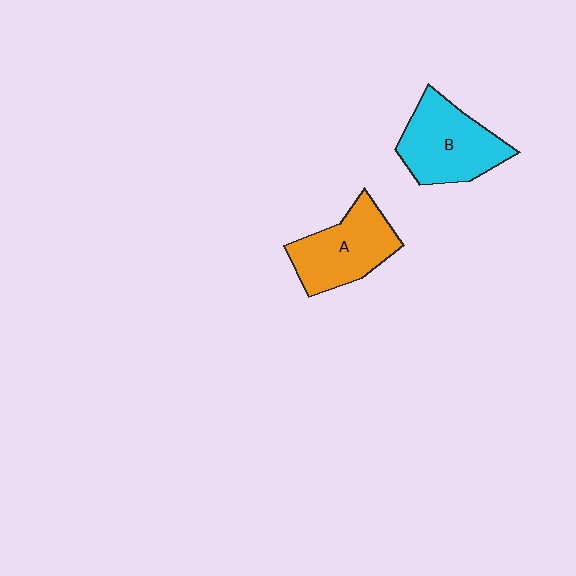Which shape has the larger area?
Shape B (cyan).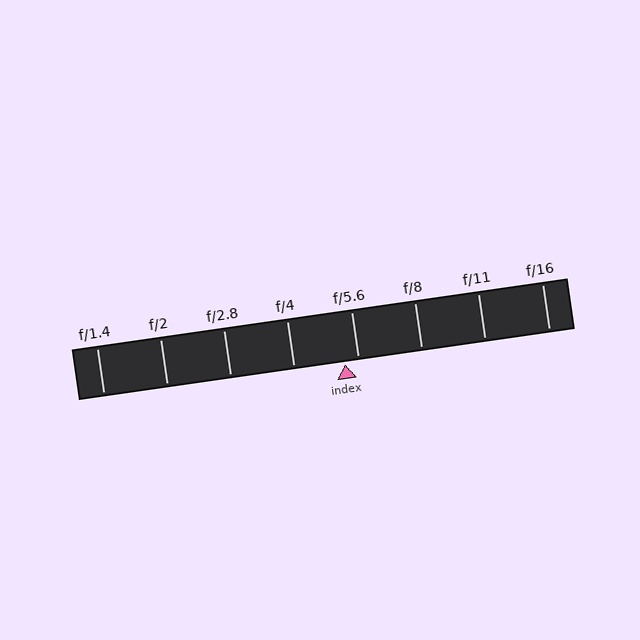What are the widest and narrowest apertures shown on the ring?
The widest aperture shown is f/1.4 and the narrowest is f/16.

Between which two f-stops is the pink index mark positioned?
The index mark is between f/4 and f/5.6.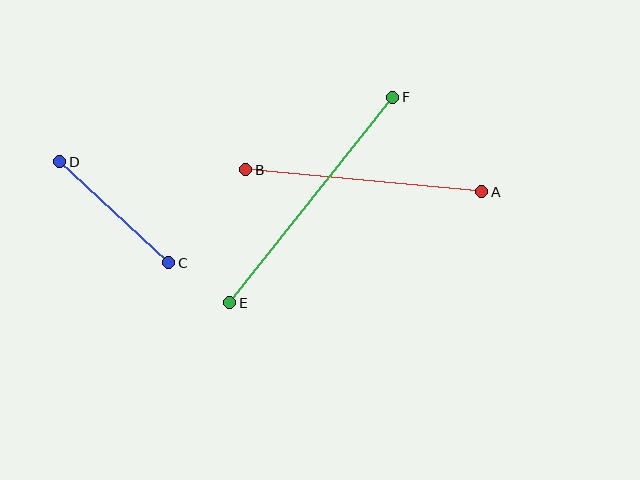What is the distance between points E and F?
The distance is approximately 262 pixels.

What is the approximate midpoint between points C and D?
The midpoint is at approximately (114, 212) pixels.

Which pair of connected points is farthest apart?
Points E and F are farthest apart.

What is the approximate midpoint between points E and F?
The midpoint is at approximately (311, 200) pixels.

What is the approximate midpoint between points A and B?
The midpoint is at approximately (364, 181) pixels.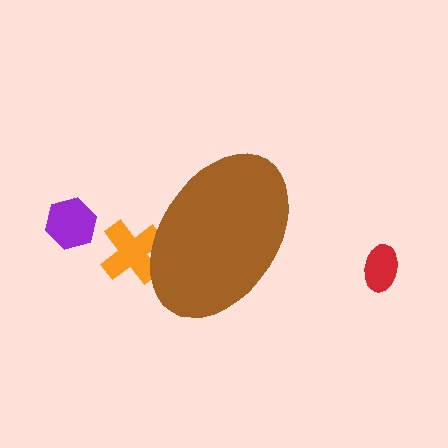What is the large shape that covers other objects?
A brown ellipse.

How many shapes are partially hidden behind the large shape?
1 shape is partially hidden.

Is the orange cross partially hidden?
Yes, the orange cross is partially hidden behind the brown ellipse.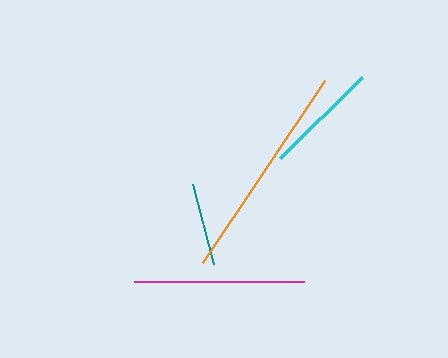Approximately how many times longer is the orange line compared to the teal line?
The orange line is approximately 2.7 times the length of the teal line.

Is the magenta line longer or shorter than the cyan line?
The magenta line is longer than the cyan line.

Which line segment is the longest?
The orange line is the longest at approximately 219 pixels.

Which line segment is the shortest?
The teal line is the shortest at approximately 82 pixels.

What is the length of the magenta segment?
The magenta segment is approximately 170 pixels long.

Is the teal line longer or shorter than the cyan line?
The cyan line is longer than the teal line.